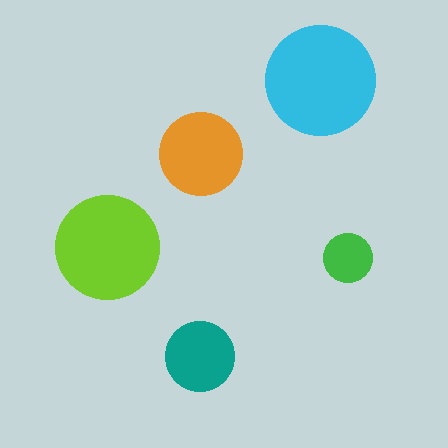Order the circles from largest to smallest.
the cyan one, the lime one, the orange one, the teal one, the green one.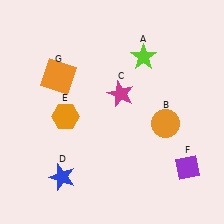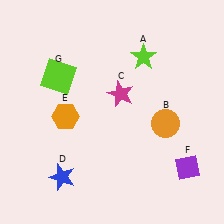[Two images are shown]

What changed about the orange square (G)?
In Image 1, G is orange. In Image 2, it changed to lime.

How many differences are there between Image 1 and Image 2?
There is 1 difference between the two images.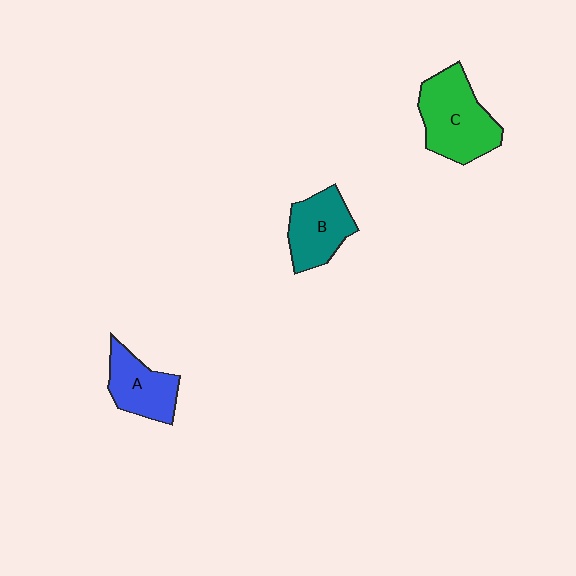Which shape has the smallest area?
Shape A (blue).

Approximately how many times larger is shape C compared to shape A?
Approximately 1.5 times.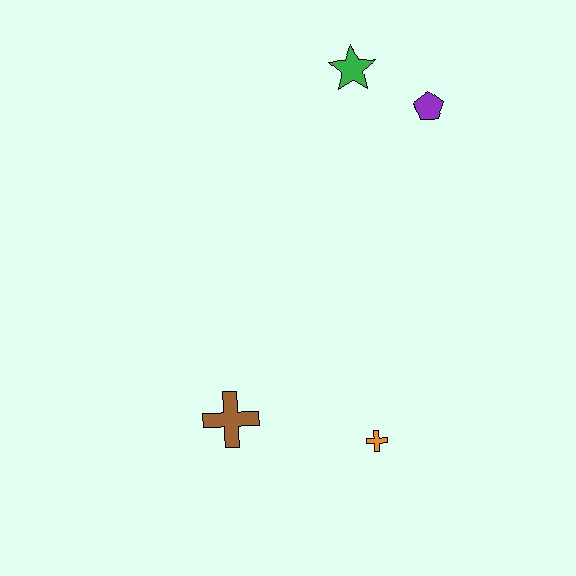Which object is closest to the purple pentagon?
The green star is closest to the purple pentagon.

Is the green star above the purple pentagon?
Yes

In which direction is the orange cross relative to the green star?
The orange cross is below the green star.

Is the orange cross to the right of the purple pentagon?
No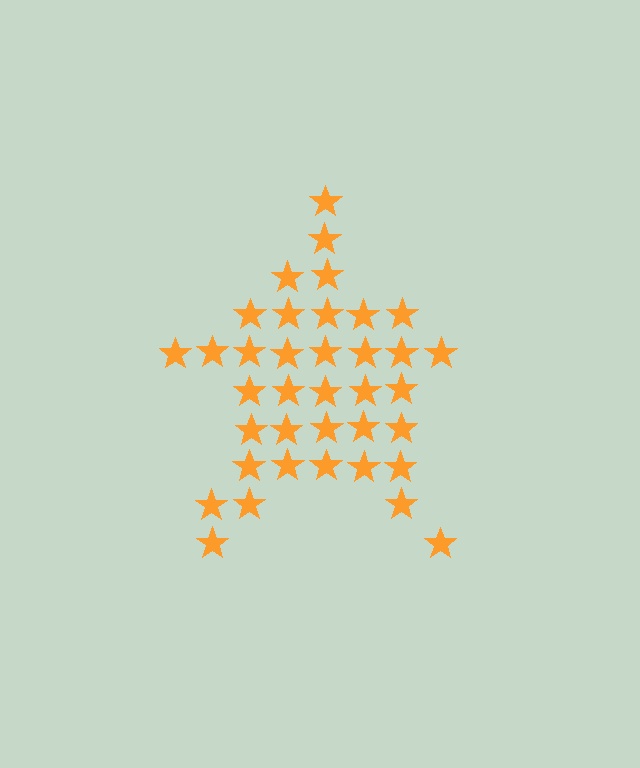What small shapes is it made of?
It is made of small stars.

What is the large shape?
The large shape is a star.